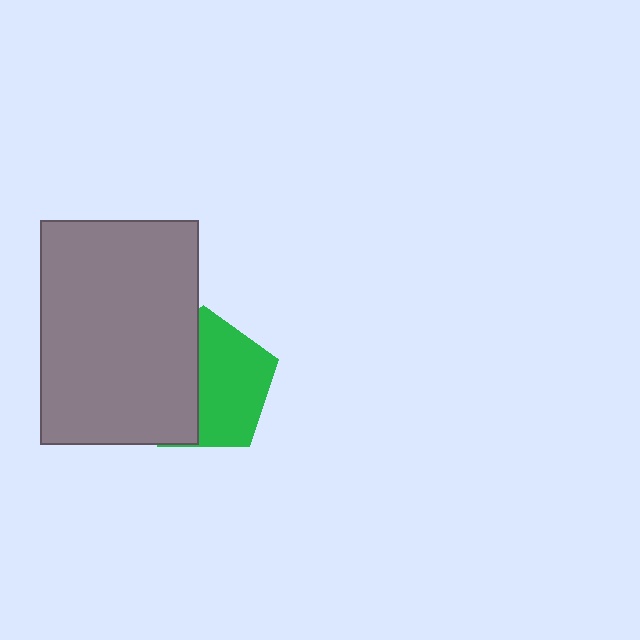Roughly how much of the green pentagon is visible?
About half of it is visible (roughly 55%).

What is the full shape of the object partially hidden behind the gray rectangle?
The partially hidden object is a green pentagon.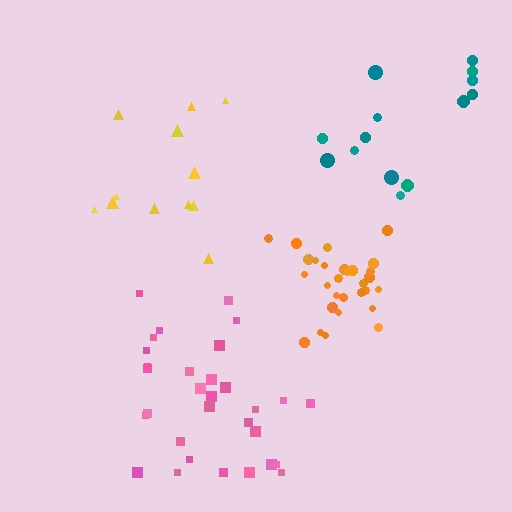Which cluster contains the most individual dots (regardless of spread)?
Pink (31).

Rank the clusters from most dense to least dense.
orange, pink, yellow, teal.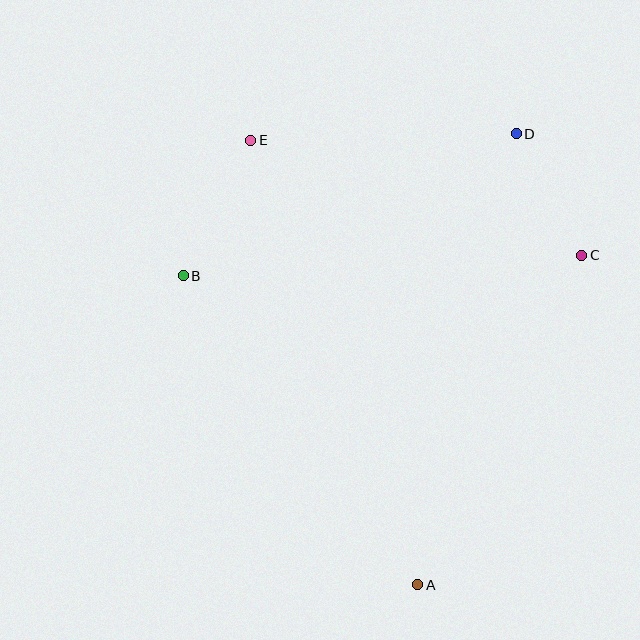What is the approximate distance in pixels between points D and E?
The distance between D and E is approximately 265 pixels.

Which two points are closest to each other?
Points C and D are closest to each other.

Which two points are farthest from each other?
Points A and E are farthest from each other.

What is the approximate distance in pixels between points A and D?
The distance between A and D is approximately 461 pixels.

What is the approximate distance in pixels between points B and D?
The distance between B and D is approximately 362 pixels.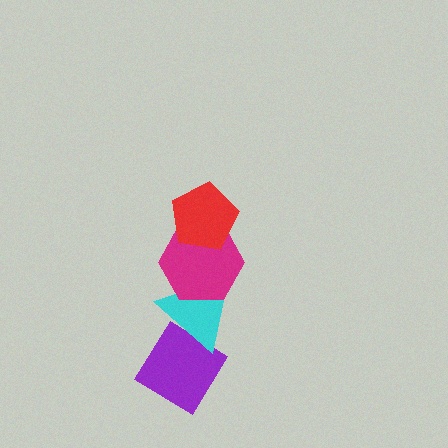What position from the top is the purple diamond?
The purple diamond is 4th from the top.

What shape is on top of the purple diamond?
The cyan triangle is on top of the purple diamond.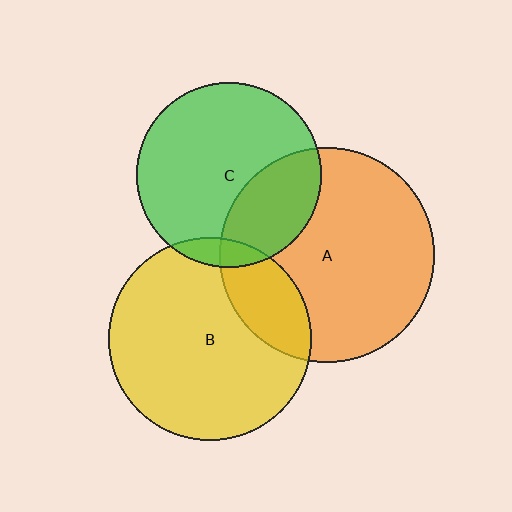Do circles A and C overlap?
Yes.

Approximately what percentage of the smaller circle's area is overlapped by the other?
Approximately 30%.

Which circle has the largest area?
Circle A (orange).